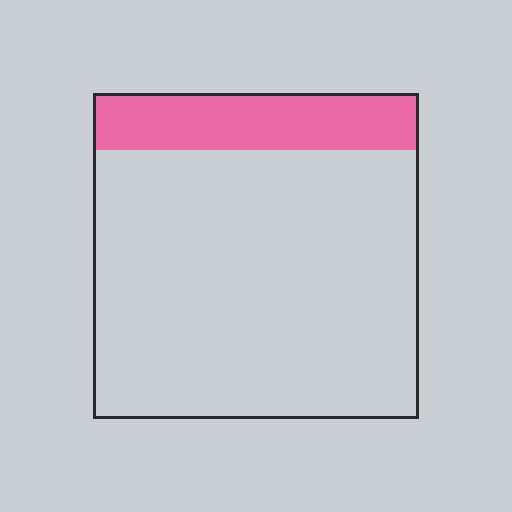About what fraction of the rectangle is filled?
About one sixth (1/6).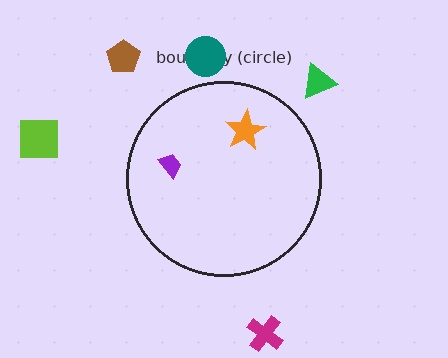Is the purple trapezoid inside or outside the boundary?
Inside.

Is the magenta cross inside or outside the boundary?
Outside.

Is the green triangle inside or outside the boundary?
Outside.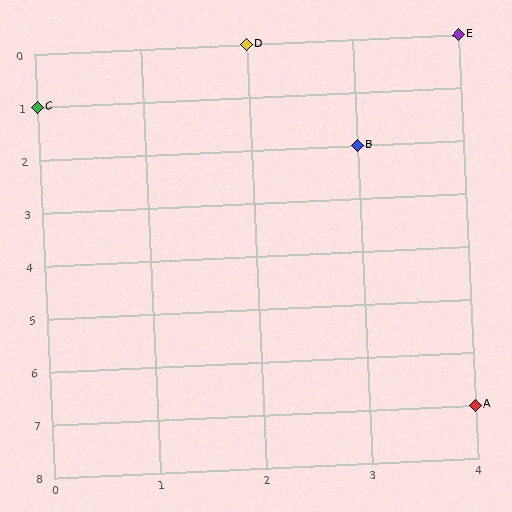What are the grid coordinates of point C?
Point C is at grid coordinates (0, 1).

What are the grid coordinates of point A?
Point A is at grid coordinates (4, 7).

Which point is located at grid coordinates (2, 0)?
Point D is at (2, 0).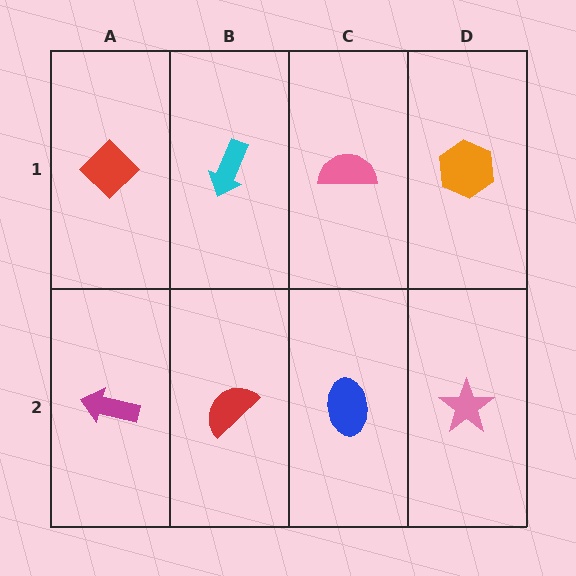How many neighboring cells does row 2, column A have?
2.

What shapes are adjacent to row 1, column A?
A magenta arrow (row 2, column A), a cyan arrow (row 1, column B).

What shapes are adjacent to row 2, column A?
A red diamond (row 1, column A), a red semicircle (row 2, column B).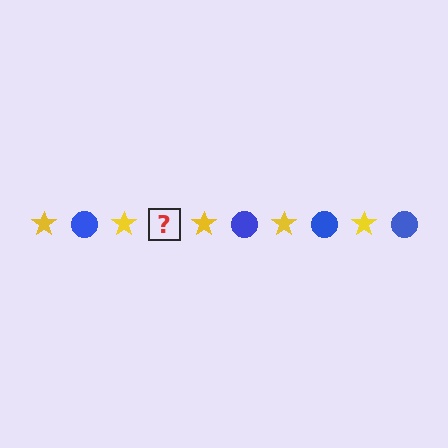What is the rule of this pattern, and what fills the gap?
The rule is that the pattern alternates between yellow star and blue circle. The gap should be filled with a blue circle.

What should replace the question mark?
The question mark should be replaced with a blue circle.